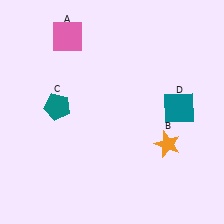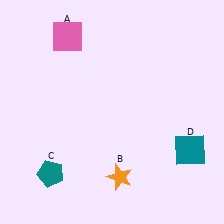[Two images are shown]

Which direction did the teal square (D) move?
The teal square (D) moved down.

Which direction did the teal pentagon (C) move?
The teal pentagon (C) moved down.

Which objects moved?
The objects that moved are: the orange star (B), the teal pentagon (C), the teal square (D).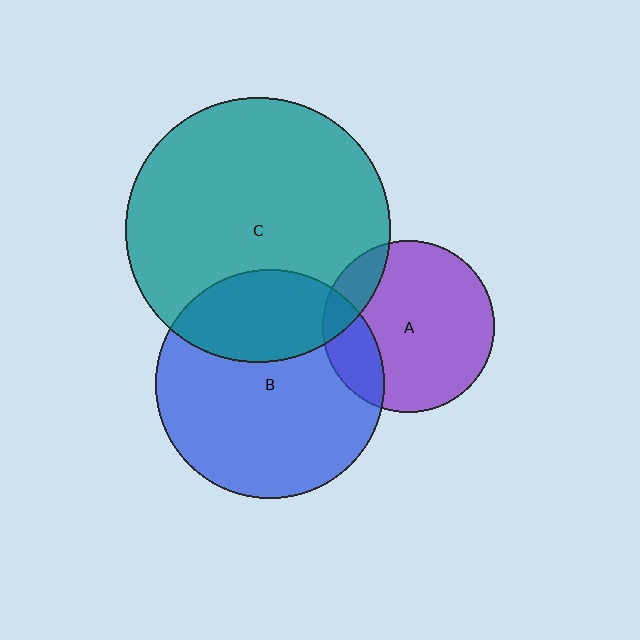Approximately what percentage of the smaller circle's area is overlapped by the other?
Approximately 30%.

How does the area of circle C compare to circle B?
Approximately 1.3 times.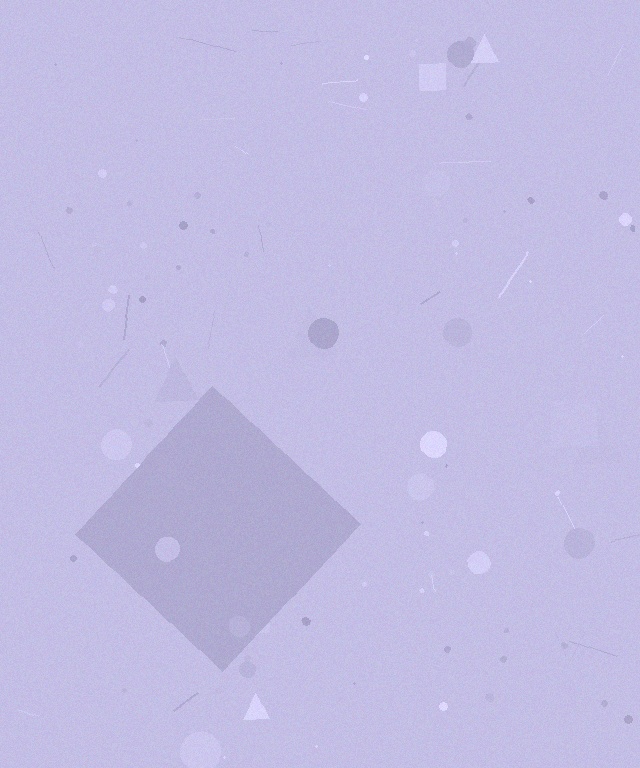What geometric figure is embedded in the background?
A diamond is embedded in the background.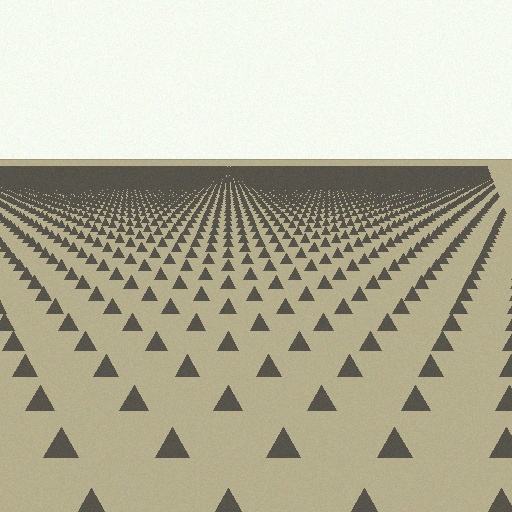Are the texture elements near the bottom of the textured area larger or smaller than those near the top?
Larger. Near the bottom, elements are closer to the viewer and appear at a bigger on-screen size.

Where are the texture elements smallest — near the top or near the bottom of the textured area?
Near the top.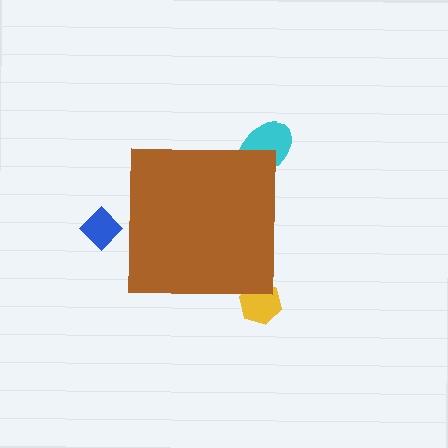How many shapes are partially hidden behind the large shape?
3 shapes are partially hidden.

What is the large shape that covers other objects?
A brown square.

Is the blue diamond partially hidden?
Yes, the blue diamond is partially hidden behind the brown square.